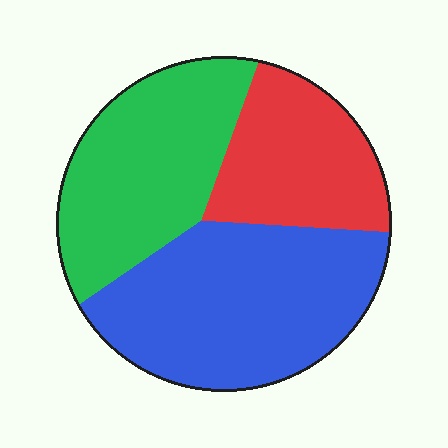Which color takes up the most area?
Blue, at roughly 45%.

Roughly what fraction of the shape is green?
Green takes up about one third (1/3) of the shape.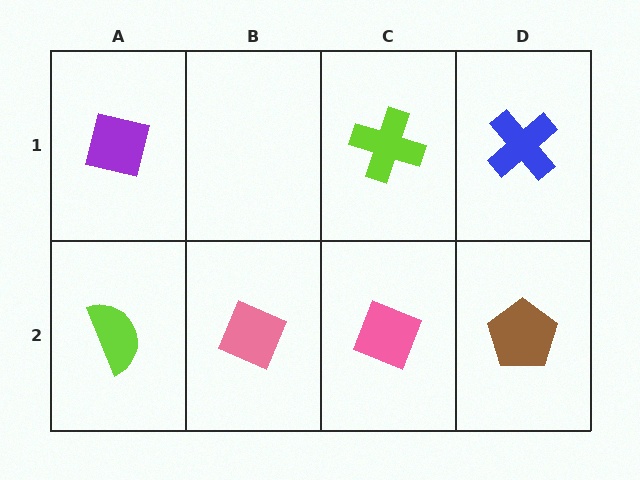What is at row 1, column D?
A blue cross.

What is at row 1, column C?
A lime cross.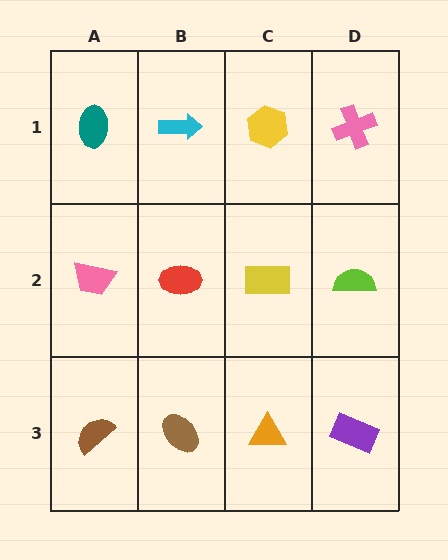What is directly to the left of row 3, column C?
A brown ellipse.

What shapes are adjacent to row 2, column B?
A cyan arrow (row 1, column B), a brown ellipse (row 3, column B), a pink trapezoid (row 2, column A), a yellow rectangle (row 2, column C).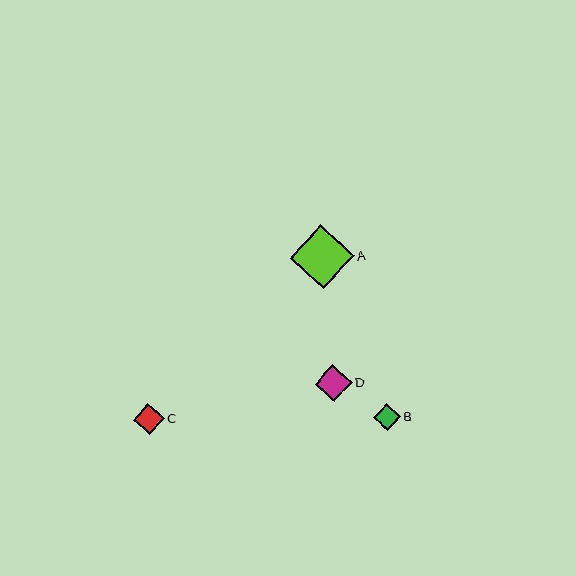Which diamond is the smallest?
Diamond B is the smallest with a size of approximately 27 pixels.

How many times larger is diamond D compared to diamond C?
Diamond D is approximately 1.2 times the size of diamond C.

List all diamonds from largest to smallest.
From largest to smallest: A, D, C, B.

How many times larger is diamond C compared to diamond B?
Diamond C is approximately 1.1 times the size of diamond B.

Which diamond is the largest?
Diamond A is the largest with a size of approximately 64 pixels.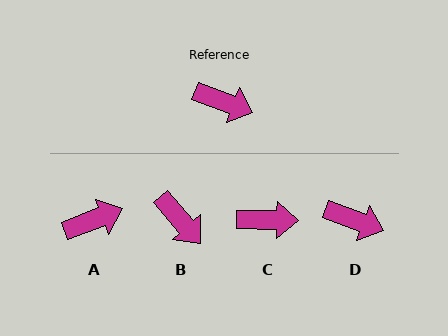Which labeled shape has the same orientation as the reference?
D.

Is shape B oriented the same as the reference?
No, it is off by about 28 degrees.